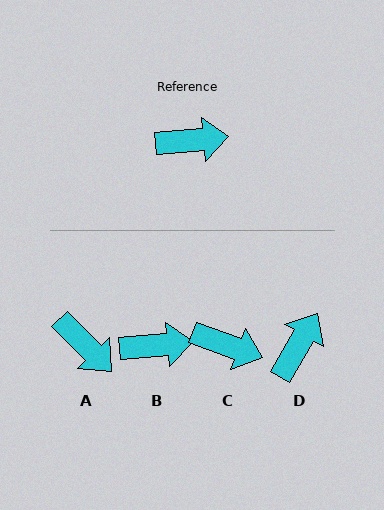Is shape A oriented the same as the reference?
No, it is off by about 50 degrees.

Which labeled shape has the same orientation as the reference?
B.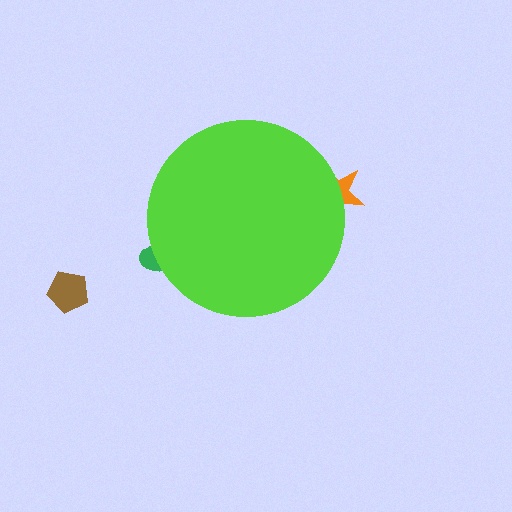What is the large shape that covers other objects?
A lime circle.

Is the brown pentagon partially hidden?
No, the brown pentagon is fully visible.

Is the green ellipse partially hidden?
Yes, the green ellipse is partially hidden behind the lime circle.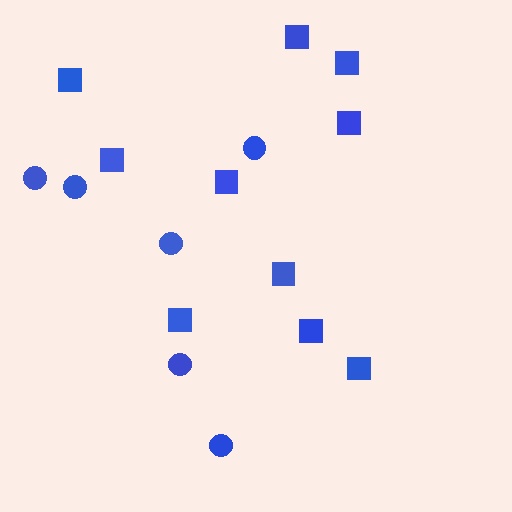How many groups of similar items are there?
There are 2 groups: one group of squares (10) and one group of circles (6).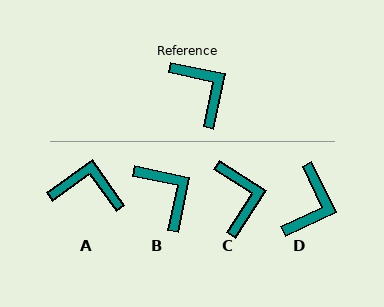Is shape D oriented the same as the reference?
No, it is off by about 52 degrees.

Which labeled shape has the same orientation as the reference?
B.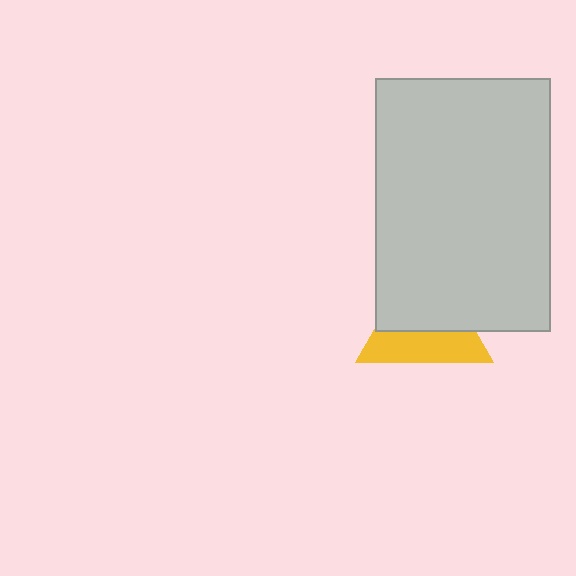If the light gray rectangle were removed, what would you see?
You would see the complete yellow triangle.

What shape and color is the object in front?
The object in front is a light gray rectangle.